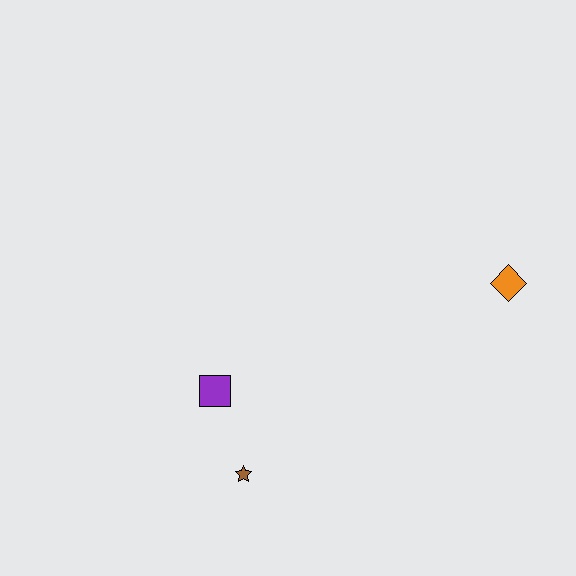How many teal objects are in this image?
There are no teal objects.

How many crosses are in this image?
There are no crosses.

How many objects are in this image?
There are 3 objects.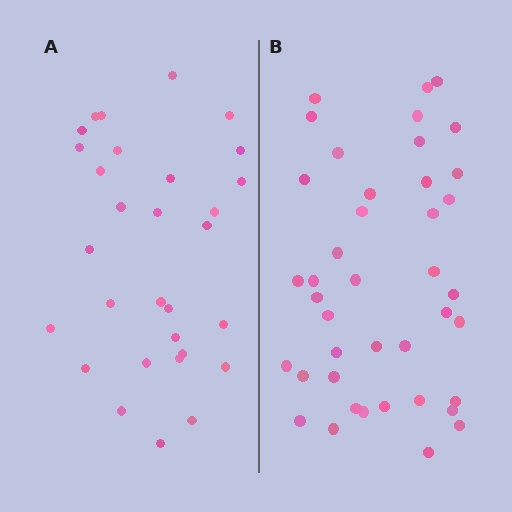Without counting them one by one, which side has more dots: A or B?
Region B (the right region) has more dots.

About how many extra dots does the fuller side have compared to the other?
Region B has roughly 12 or so more dots than region A.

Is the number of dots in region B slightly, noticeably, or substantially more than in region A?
Region B has noticeably more, but not dramatically so. The ratio is roughly 1.4 to 1.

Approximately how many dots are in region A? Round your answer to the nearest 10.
About 30 dots.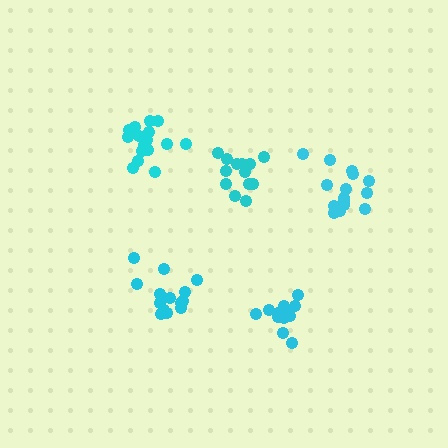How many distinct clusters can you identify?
There are 5 distinct clusters.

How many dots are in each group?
Group 1: 16 dots, Group 2: 14 dots, Group 3: 15 dots, Group 4: 13 dots, Group 5: 13 dots (71 total).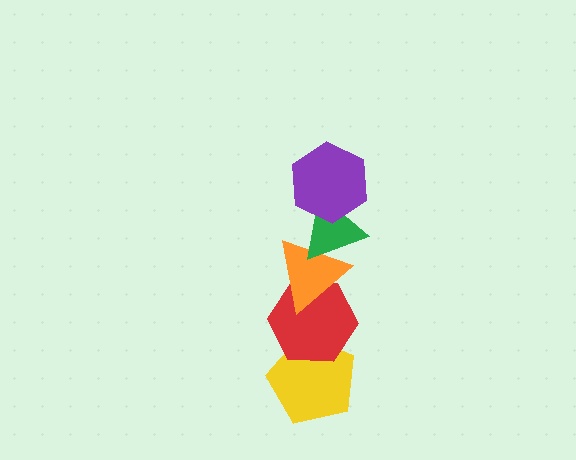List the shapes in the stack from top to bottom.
From top to bottom: the purple hexagon, the green triangle, the orange triangle, the red hexagon, the yellow pentagon.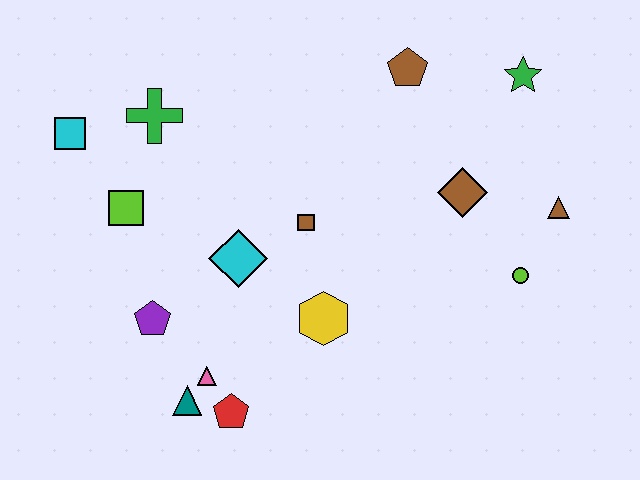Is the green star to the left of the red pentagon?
No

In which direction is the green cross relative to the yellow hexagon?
The green cross is above the yellow hexagon.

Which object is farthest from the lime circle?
The cyan square is farthest from the lime circle.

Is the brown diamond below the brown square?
No